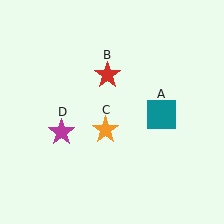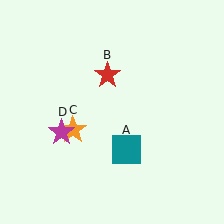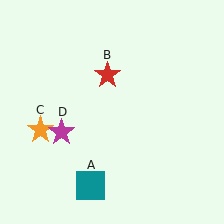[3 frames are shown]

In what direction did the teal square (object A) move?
The teal square (object A) moved down and to the left.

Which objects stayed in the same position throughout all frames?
Red star (object B) and magenta star (object D) remained stationary.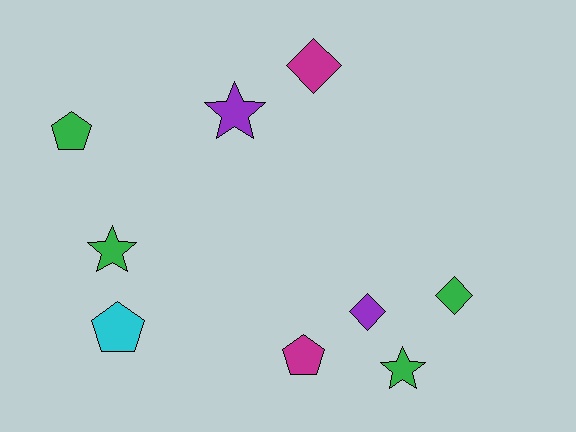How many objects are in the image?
There are 9 objects.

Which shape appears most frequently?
Star, with 3 objects.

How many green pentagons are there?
There is 1 green pentagon.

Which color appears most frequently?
Green, with 4 objects.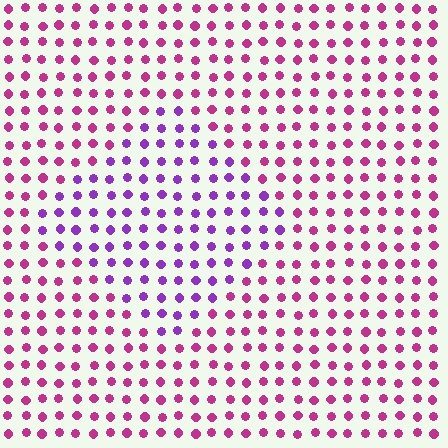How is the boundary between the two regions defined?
The boundary is defined purely by a slight shift in hue (about 43 degrees). Spacing, size, and orientation are identical on both sides.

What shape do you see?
I see a diamond.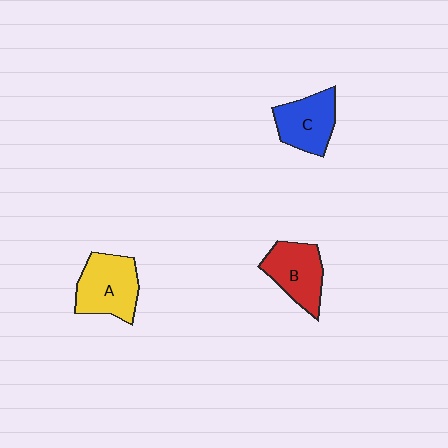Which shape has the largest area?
Shape A (yellow).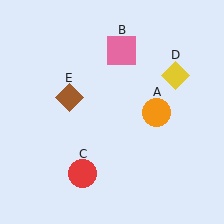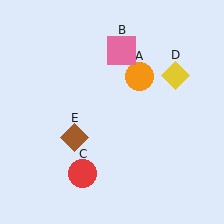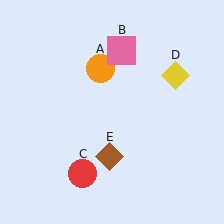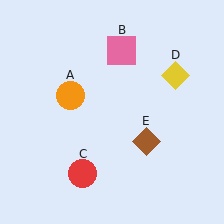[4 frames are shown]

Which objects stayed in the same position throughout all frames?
Pink square (object B) and red circle (object C) and yellow diamond (object D) remained stationary.